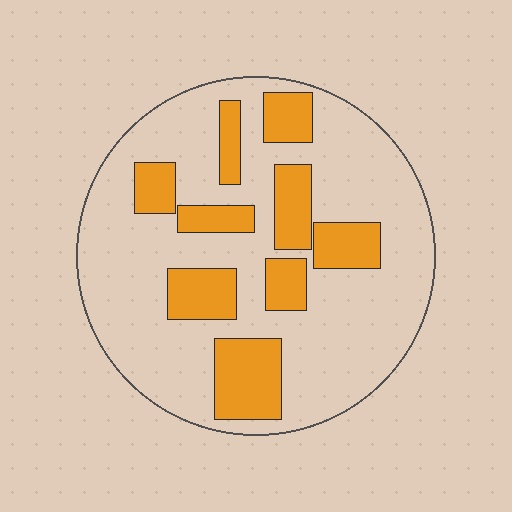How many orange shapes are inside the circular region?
9.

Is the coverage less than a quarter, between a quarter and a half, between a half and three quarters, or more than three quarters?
Between a quarter and a half.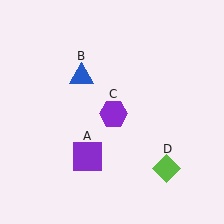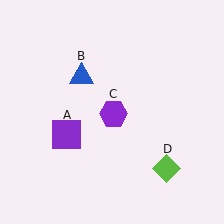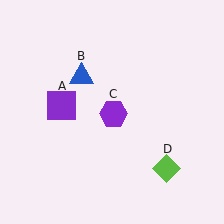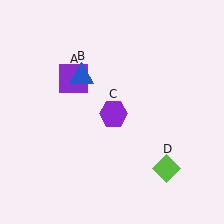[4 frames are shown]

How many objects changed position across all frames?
1 object changed position: purple square (object A).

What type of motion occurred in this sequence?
The purple square (object A) rotated clockwise around the center of the scene.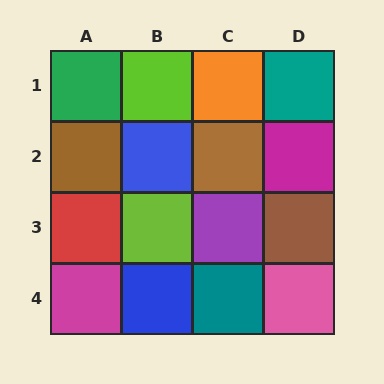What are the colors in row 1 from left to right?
Green, lime, orange, teal.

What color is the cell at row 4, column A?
Magenta.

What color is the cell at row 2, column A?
Brown.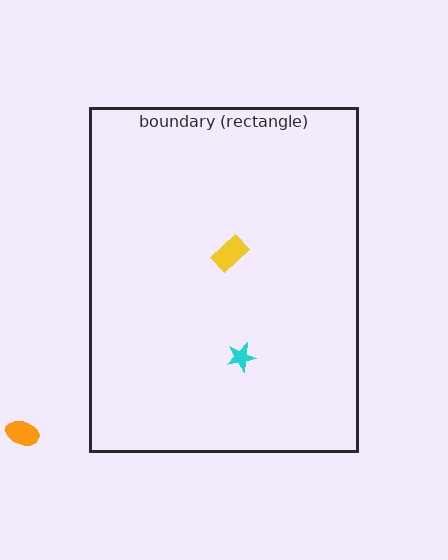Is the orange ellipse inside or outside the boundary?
Outside.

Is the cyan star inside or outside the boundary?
Inside.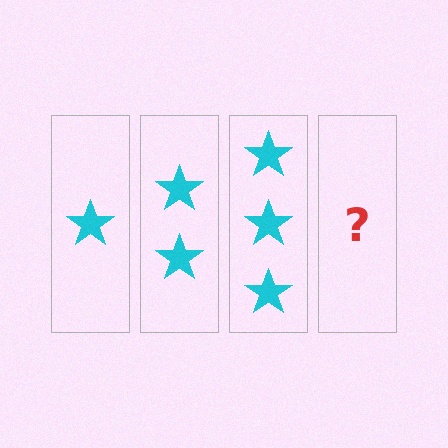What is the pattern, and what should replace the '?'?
The pattern is that each step adds one more star. The '?' should be 4 stars.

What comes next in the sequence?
The next element should be 4 stars.